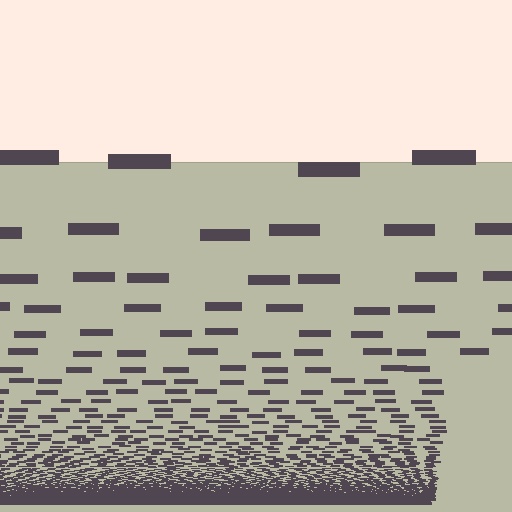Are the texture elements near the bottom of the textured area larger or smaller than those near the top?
Smaller. The gradient is inverted — elements near the bottom are smaller and denser.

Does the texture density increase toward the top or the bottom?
Density increases toward the bottom.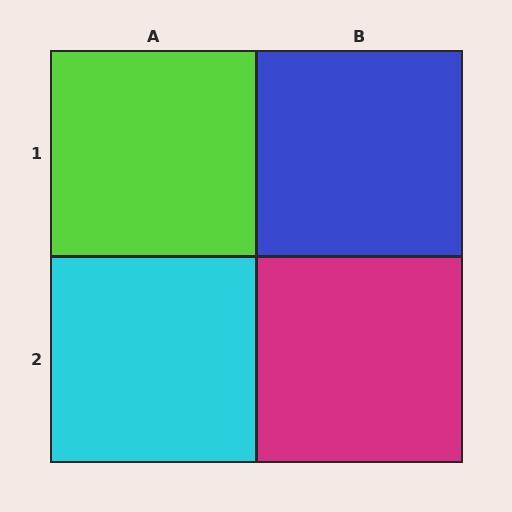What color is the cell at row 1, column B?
Blue.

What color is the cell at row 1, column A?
Lime.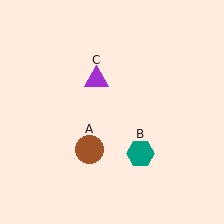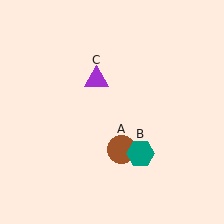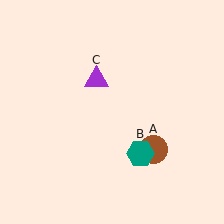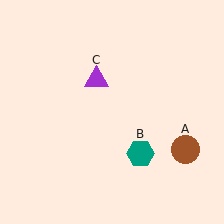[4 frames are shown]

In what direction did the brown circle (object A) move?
The brown circle (object A) moved right.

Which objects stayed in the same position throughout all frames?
Teal hexagon (object B) and purple triangle (object C) remained stationary.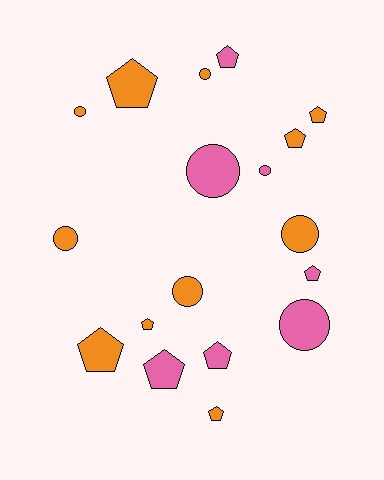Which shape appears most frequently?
Pentagon, with 10 objects.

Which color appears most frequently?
Orange, with 11 objects.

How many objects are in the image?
There are 18 objects.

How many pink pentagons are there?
There are 4 pink pentagons.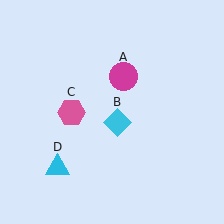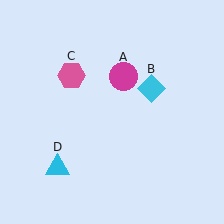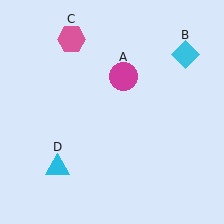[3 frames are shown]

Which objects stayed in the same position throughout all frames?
Magenta circle (object A) and cyan triangle (object D) remained stationary.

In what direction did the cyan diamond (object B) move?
The cyan diamond (object B) moved up and to the right.